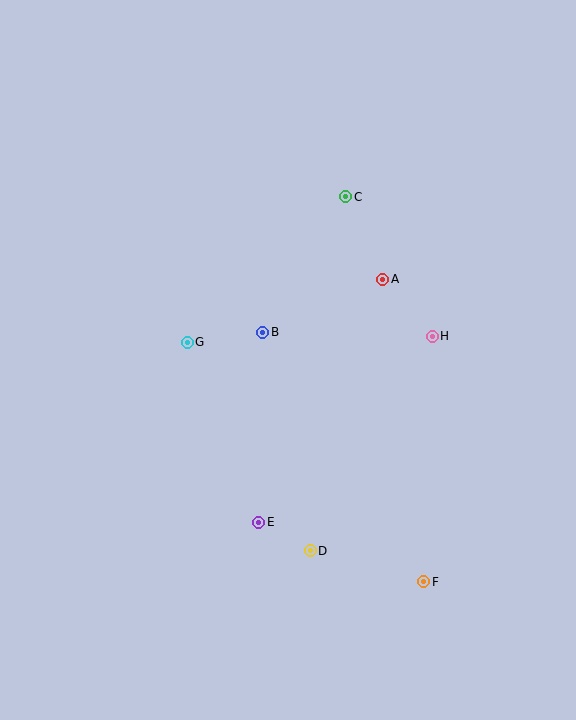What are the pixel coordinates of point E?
Point E is at (259, 522).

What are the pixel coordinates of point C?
Point C is at (346, 197).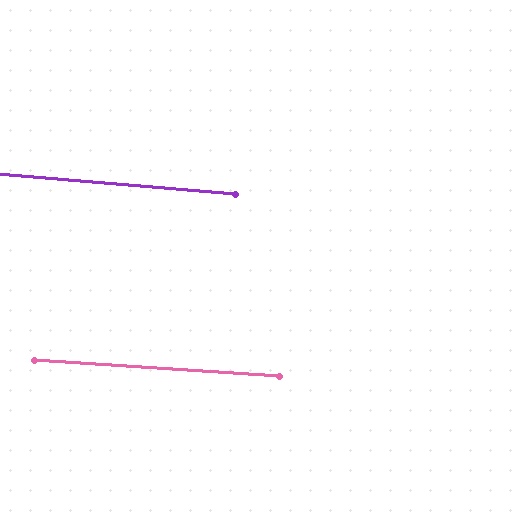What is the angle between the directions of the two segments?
Approximately 1 degree.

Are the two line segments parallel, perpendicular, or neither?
Parallel — their directions differ by only 0.9°.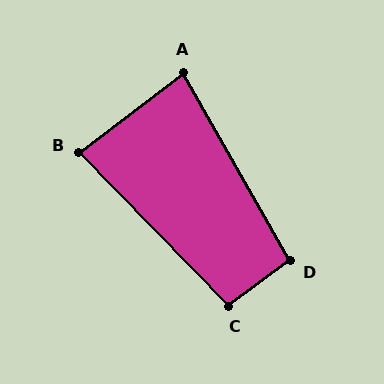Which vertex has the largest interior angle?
C, at approximately 98 degrees.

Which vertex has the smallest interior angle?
A, at approximately 82 degrees.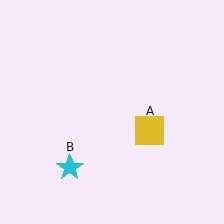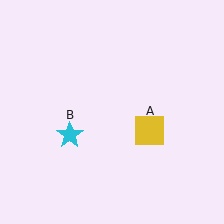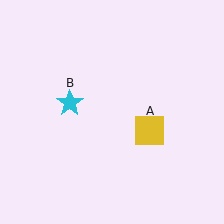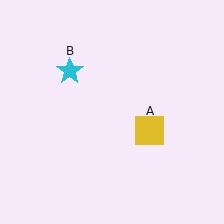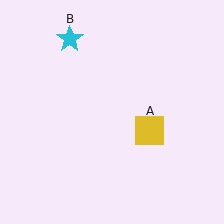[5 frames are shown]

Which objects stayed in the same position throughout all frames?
Yellow square (object A) remained stationary.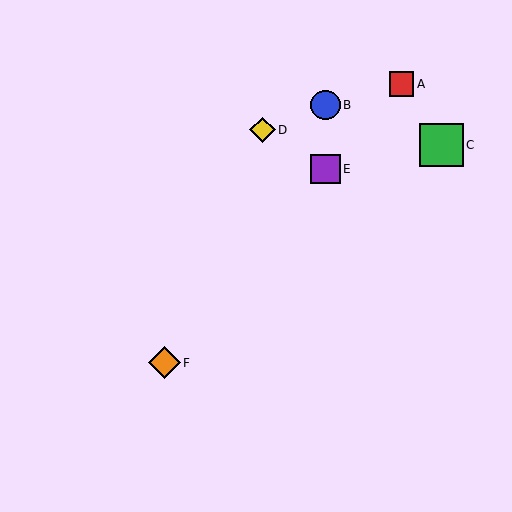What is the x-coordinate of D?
Object D is at x≈262.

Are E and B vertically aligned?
Yes, both are at x≈325.